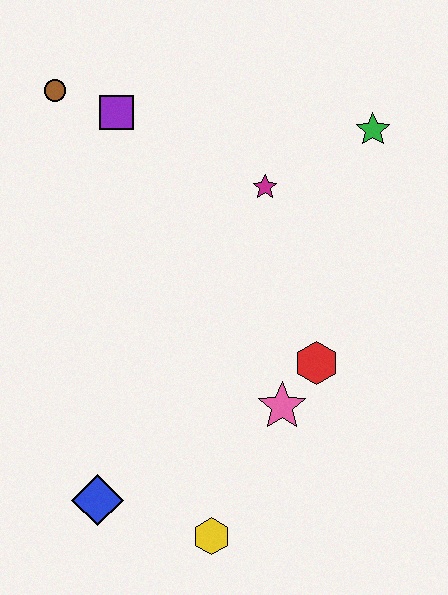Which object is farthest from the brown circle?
The yellow hexagon is farthest from the brown circle.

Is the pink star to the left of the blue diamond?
No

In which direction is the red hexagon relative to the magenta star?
The red hexagon is below the magenta star.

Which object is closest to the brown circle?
The purple square is closest to the brown circle.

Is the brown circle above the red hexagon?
Yes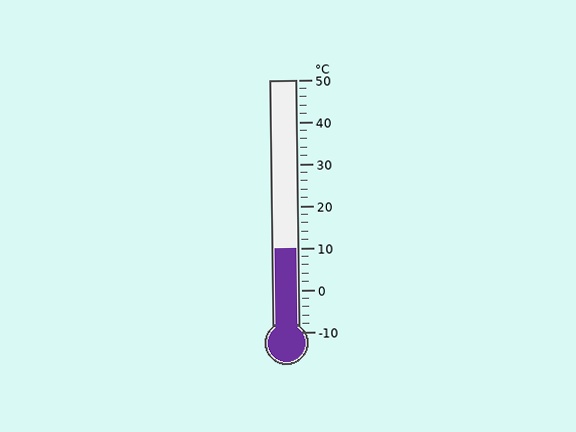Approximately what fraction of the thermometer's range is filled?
The thermometer is filled to approximately 35% of its range.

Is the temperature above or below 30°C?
The temperature is below 30°C.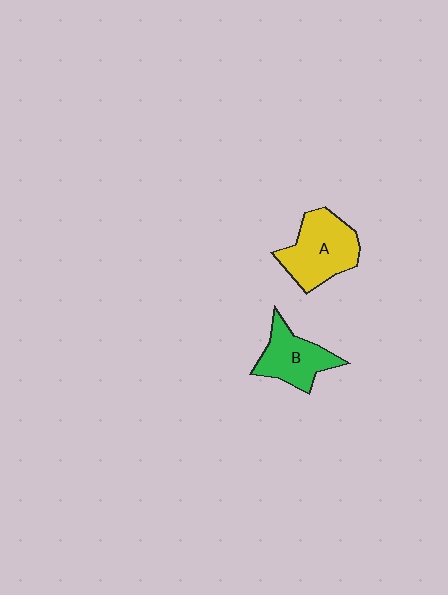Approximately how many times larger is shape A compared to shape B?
Approximately 1.3 times.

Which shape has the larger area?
Shape A (yellow).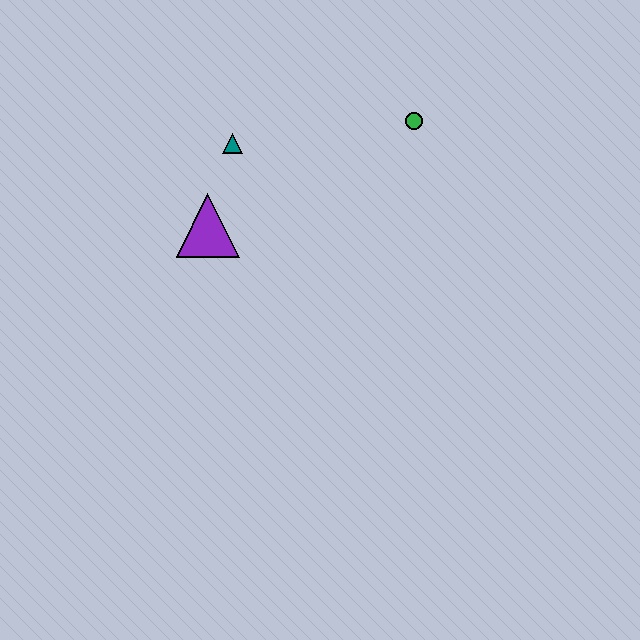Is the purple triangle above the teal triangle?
No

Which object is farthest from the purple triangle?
The green circle is farthest from the purple triangle.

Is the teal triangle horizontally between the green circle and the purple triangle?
Yes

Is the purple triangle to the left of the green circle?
Yes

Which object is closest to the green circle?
The teal triangle is closest to the green circle.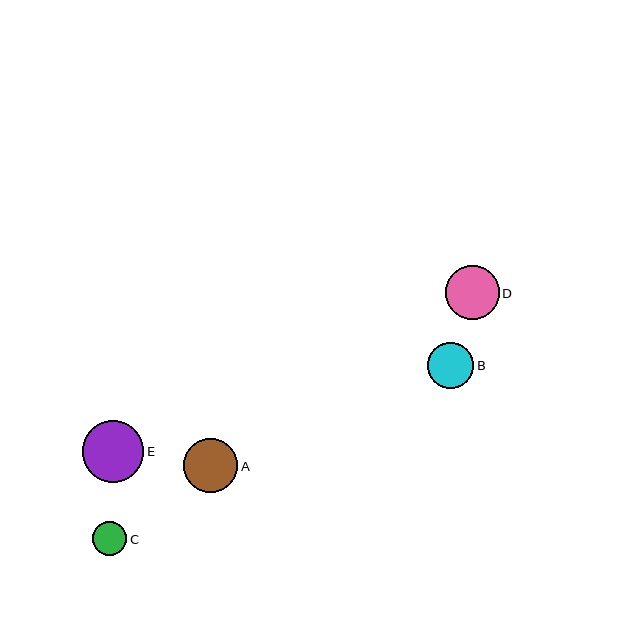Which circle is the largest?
Circle E is the largest with a size of approximately 62 pixels.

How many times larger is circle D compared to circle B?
Circle D is approximately 1.2 times the size of circle B.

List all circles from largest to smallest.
From largest to smallest: E, A, D, B, C.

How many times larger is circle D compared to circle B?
Circle D is approximately 1.2 times the size of circle B.